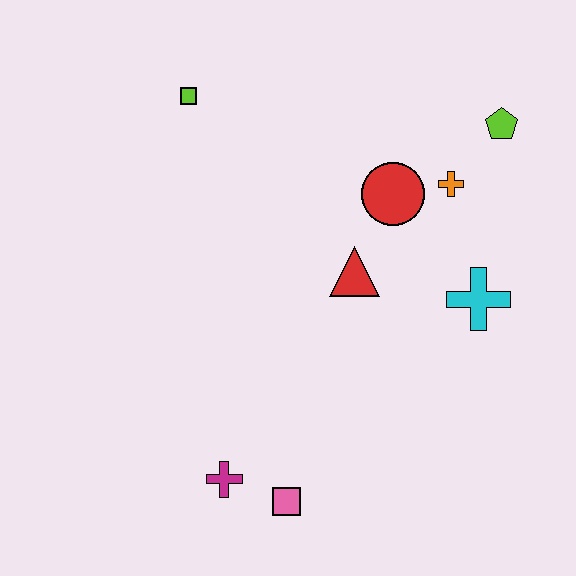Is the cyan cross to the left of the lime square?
No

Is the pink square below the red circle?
Yes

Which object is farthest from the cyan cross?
The lime square is farthest from the cyan cross.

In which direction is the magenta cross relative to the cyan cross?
The magenta cross is to the left of the cyan cross.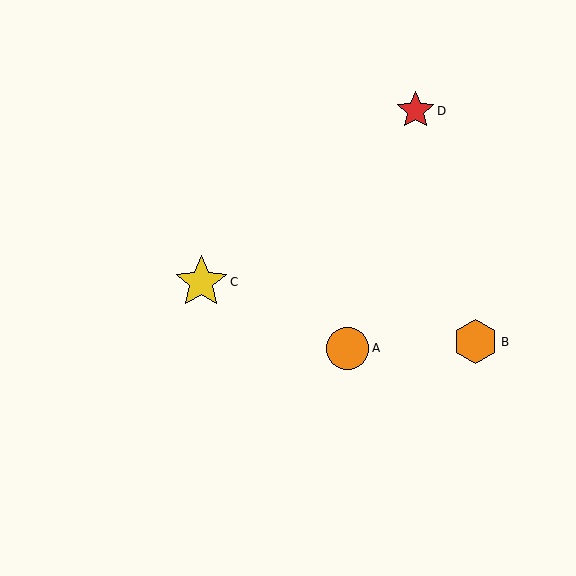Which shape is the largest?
The yellow star (labeled C) is the largest.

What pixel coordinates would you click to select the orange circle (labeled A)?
Click at (348, 348) to select the orange circle A.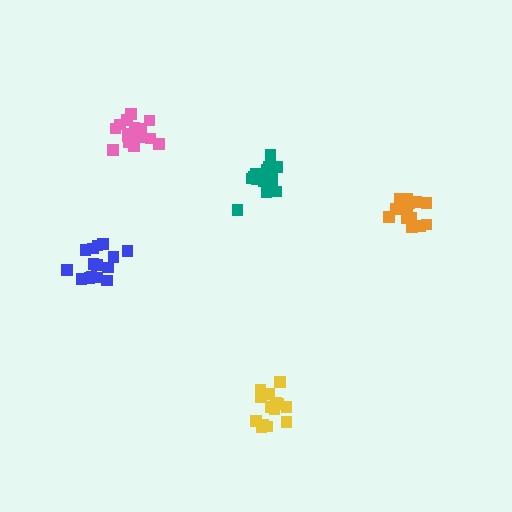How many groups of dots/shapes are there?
There are 5 groups.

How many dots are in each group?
Group 1: 16 dots, Group 2: 15 dots, Group 3: 14 dots, Group 4: 19 dots, Group 5: 14 dots (78 total).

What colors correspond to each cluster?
The clusters are colored: pink, blue, yellow, teal, orange.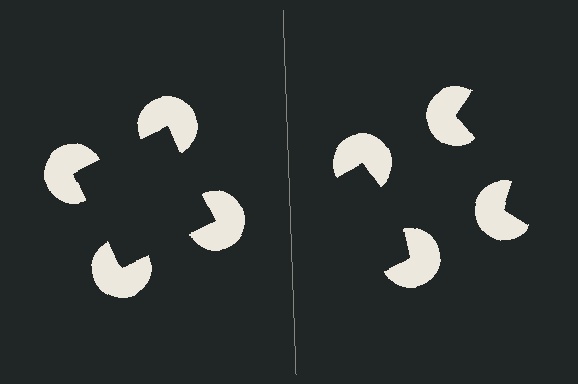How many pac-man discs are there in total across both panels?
8 — 4 on each side.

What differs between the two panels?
The pac-man discs are positioned identically on both sides; only the wedge orientations differ. On the left they align to a square; on the right they are misaligned.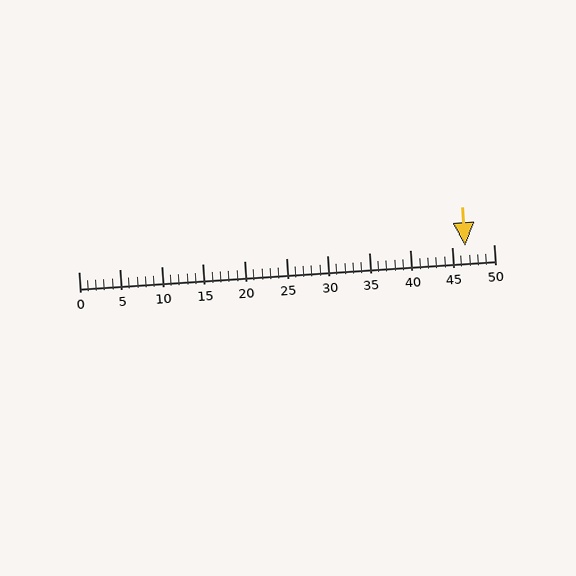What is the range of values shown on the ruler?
The ruler shows values from 0 to 50.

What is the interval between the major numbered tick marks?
The major tick marks are spaced 5 units apart.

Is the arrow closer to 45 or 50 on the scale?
The arrow is closer to 45.